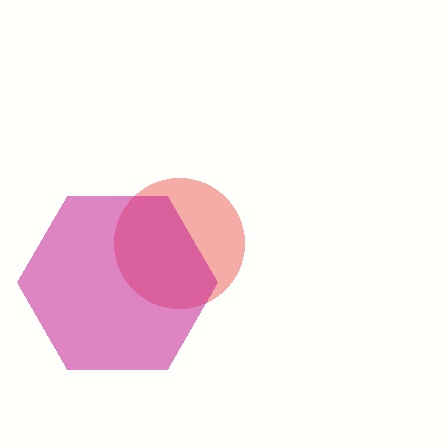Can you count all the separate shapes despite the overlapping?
Yes, there are 2 separate shapes.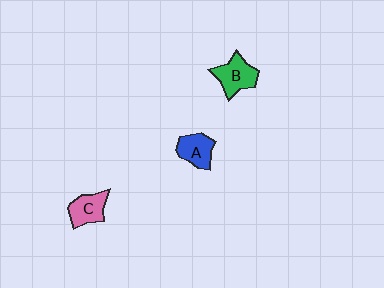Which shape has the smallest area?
Shape A (blue).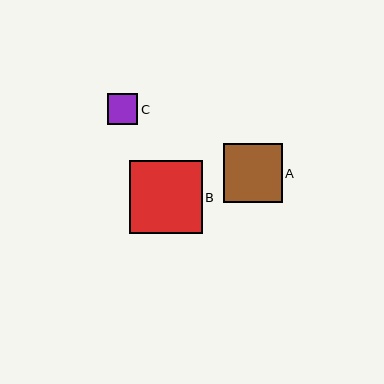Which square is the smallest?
Square C is the smallest with a size of approximately 30 pixels.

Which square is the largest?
Square B is the largest with a size of approximately 73 pixels.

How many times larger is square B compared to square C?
Square B is approximately 2.4 times the size of square C.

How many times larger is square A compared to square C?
Square A is approximately 1.9 times the size of square C.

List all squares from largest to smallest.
From largest to smallest: B, A, C.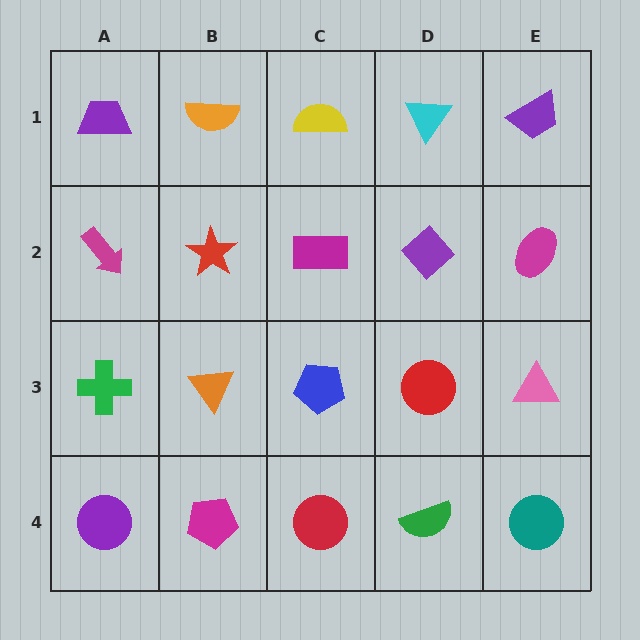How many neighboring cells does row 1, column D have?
3.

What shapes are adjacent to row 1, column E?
A magenta ellipse (row 2, column E), a cyan triangle (row 1, column D).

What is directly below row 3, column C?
A red circle.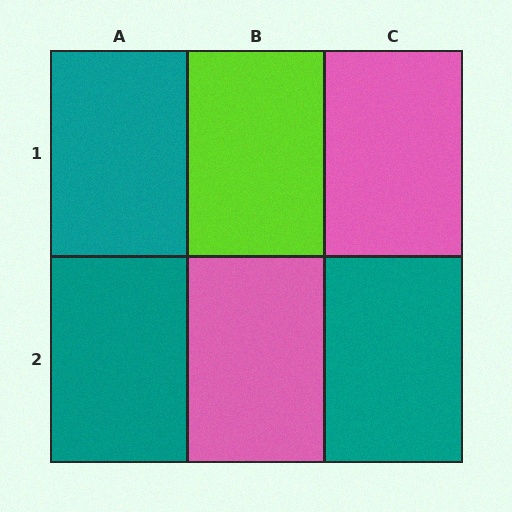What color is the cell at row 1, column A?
Teal.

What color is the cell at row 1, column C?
Pink.